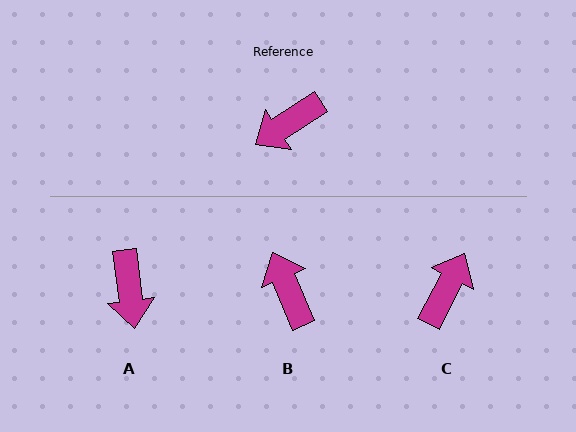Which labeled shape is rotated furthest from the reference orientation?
C, about 151 degrees away.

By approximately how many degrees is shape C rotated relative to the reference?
Approximately 151 degrees clockwise.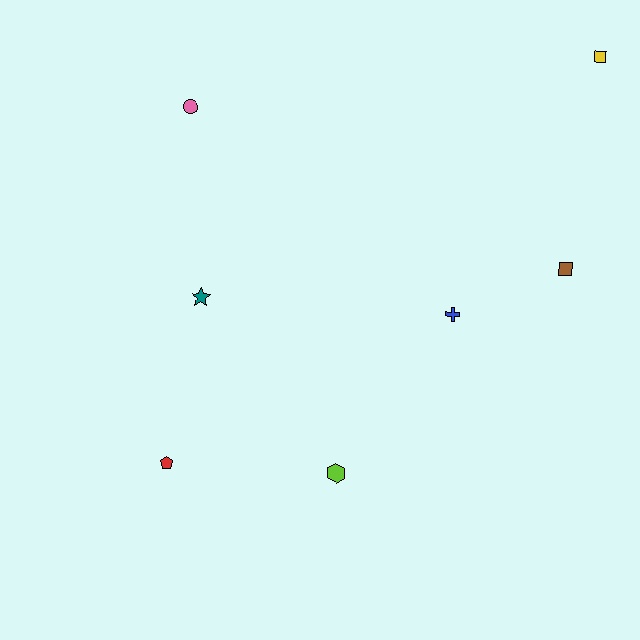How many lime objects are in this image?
There is 1 lime object.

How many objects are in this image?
There are 7 objects.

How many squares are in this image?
There are 2 squares.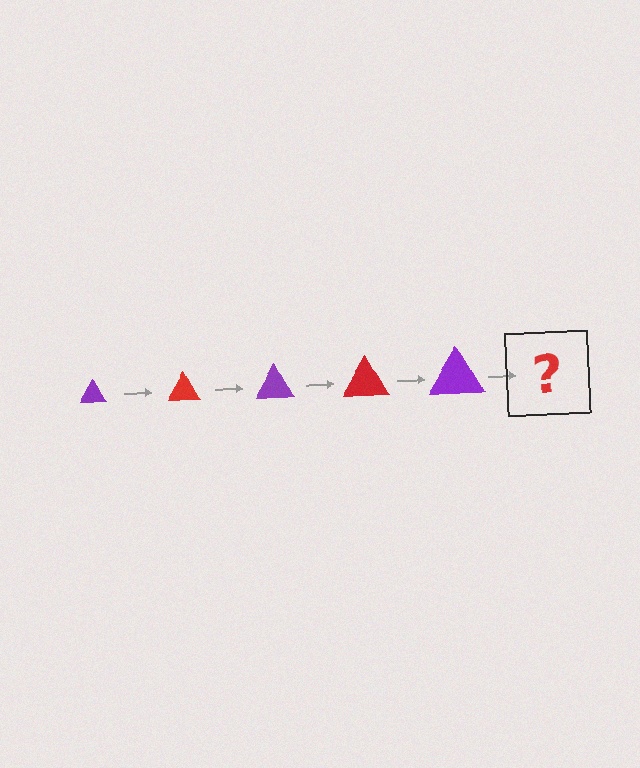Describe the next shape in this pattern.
It should be a red triangle, larger than the previous one.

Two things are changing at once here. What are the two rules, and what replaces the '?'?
The two rules are that the triangle grows larger each step and the color cycles through purple and red. The '?' should be a red triangle, larger than the previous one.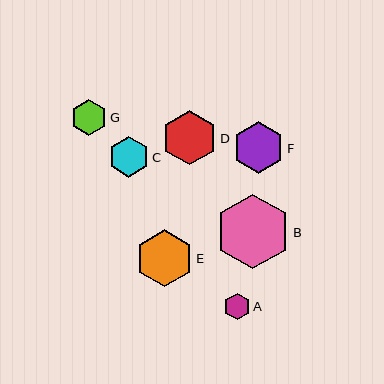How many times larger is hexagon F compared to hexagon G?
Hexagon F is approximately 1.4 times the size of hexagon G.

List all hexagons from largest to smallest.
From largest to smallest: B, E, D, F, C, G, A.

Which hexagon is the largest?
Hexagon B is the largest with a size of approximately 75 pixels.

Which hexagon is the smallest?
Hexagon A is the smallest with a size of approximately 27 pixels.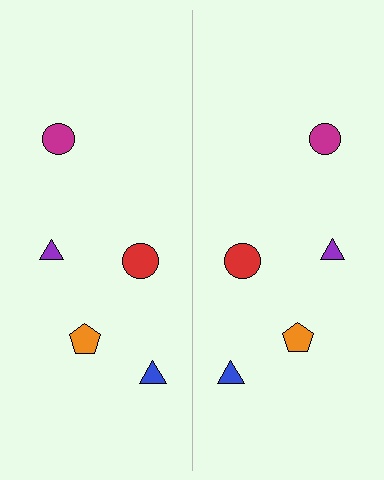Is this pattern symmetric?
Yes, this pattern has bilateral (reflection) symmetry.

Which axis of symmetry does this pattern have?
The pattern has a vertical axis of symmetry running through the center of the image.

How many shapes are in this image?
There are 10 shapes in this image.